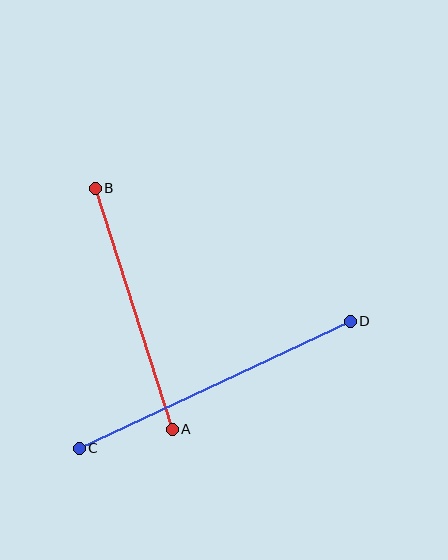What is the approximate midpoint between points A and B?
The midpoint is at approximately (134, 309) pixels.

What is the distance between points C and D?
The distance is approximately 299 pixels.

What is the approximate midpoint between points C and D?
The midpoint is at approximately (215, 385) pixels.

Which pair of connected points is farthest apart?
Points C and D are farthest apart.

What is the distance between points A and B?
The distance is approximately 253 pixels.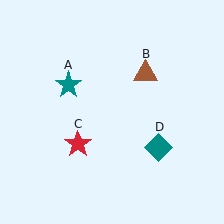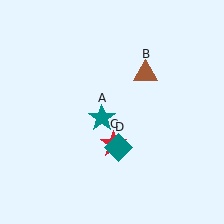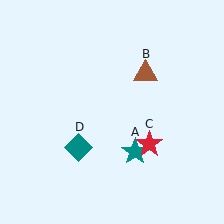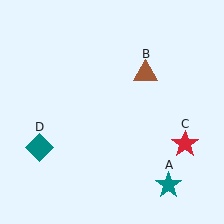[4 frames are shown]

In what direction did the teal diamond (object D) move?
The teal diamond (object D) moved left.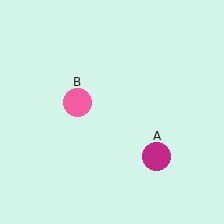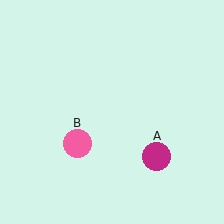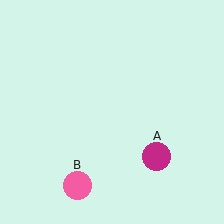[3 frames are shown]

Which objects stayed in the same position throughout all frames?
Magenta circle (object A) remained stationary.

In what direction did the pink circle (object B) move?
The pink circle (object B) moved down.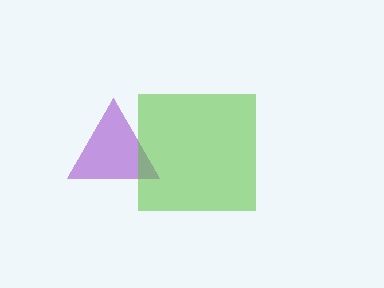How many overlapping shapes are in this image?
There are 2 overlapping shapes in the image.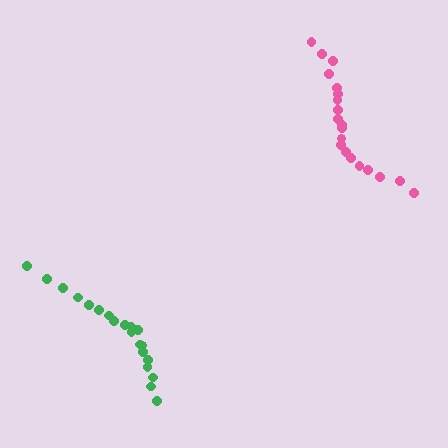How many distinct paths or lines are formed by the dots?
There are 2 distinct paths.